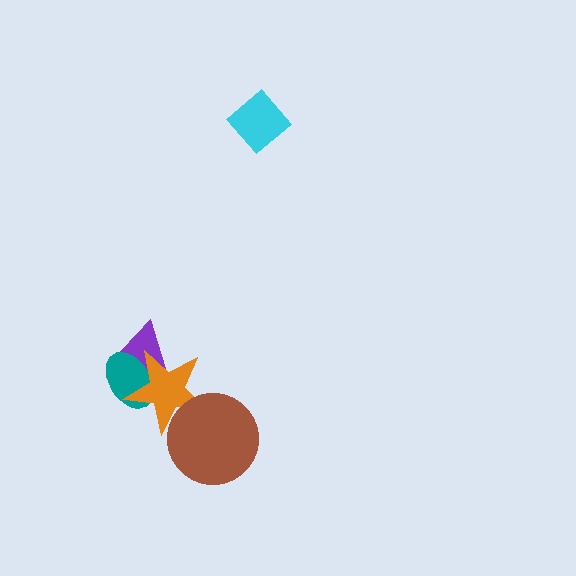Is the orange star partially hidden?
Yes, it is partially covered by another shape.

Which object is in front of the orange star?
The brown circle is in front of the orange star.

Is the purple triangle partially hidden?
Yes, it is partially covered by another shape.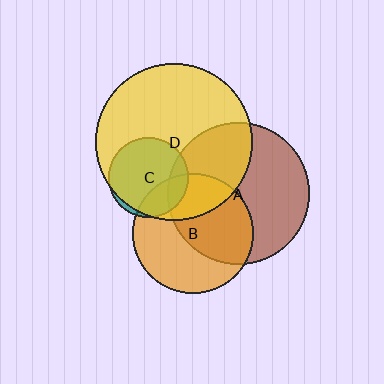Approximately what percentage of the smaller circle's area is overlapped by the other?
Approximately 50%.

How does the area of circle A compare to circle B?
Approximately 1.4 times.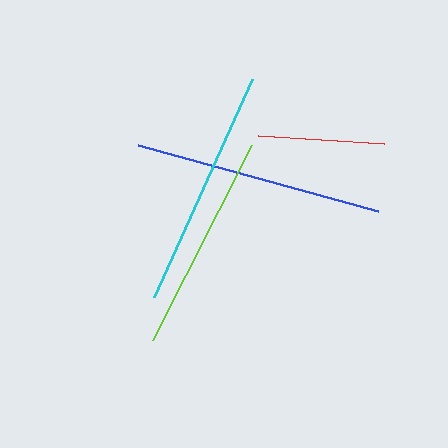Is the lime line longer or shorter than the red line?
The lime line is longer than the red line.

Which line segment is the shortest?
The red line is the shortest at approximately 126 pixels.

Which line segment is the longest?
The blue line is the longest at approximately 249 pixels.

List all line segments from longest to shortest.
From longest to shortest: blue, cyan, lime, red.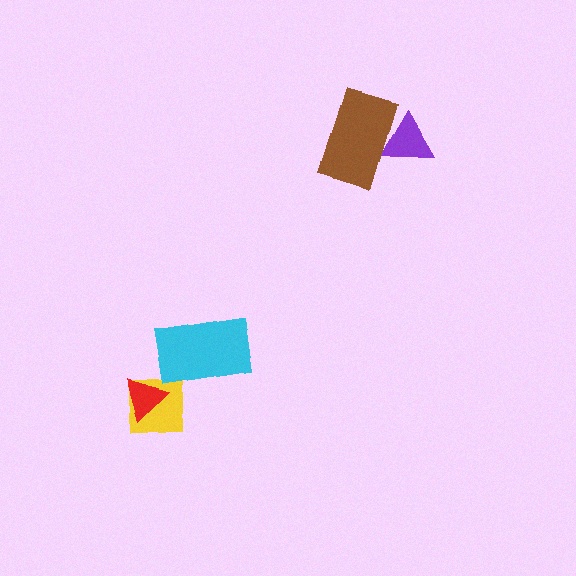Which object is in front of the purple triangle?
The brown rectangle is in front of the purple triangle.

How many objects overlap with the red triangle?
1 object overlaps with the red triangle.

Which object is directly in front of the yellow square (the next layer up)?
The red triangle is directly in front of the yellow square.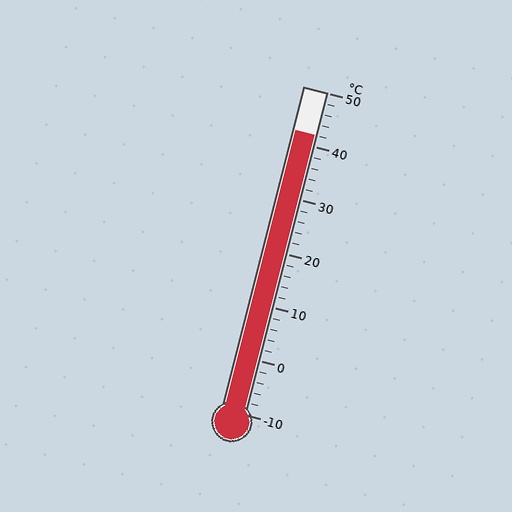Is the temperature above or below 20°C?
The temperature is above 20°C.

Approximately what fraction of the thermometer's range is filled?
The thermometer is filled to approximately 85% of its range.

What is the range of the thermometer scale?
The thermometer scale ranges from -10°C to 50°C.